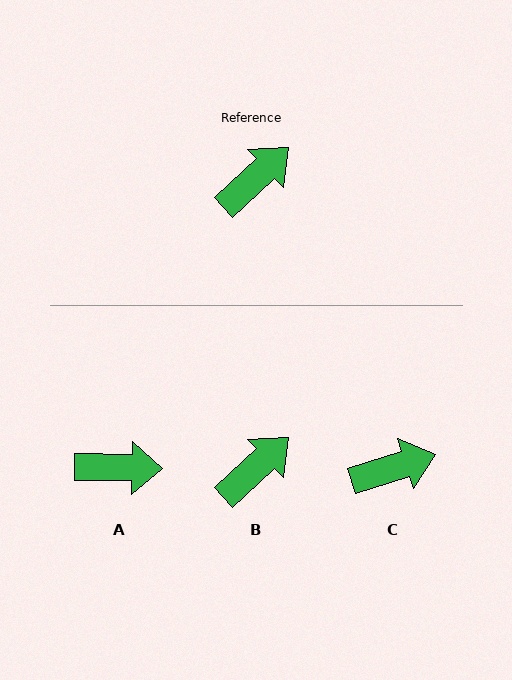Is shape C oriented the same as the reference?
No, it is off by about 25 degrees.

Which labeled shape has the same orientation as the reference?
B.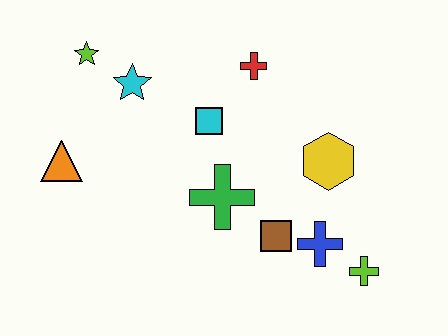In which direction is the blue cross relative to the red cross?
The blue cross is below the red cross.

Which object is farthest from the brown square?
The lime star is farthest from the brown square.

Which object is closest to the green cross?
The brown square is closest to the green cross.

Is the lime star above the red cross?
Yes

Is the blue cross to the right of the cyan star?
Yes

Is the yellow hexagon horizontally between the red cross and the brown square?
No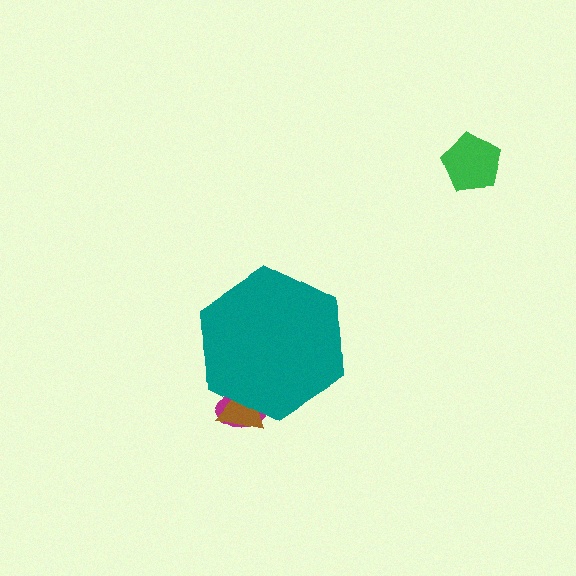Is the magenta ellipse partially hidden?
Yes, the magenta ellipse is partially hidden behind the teal hexagon.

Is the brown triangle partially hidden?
Yes, the brown triangle is partially hidden behind the teal hexagon.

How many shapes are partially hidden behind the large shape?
2 shapes are partially hidden.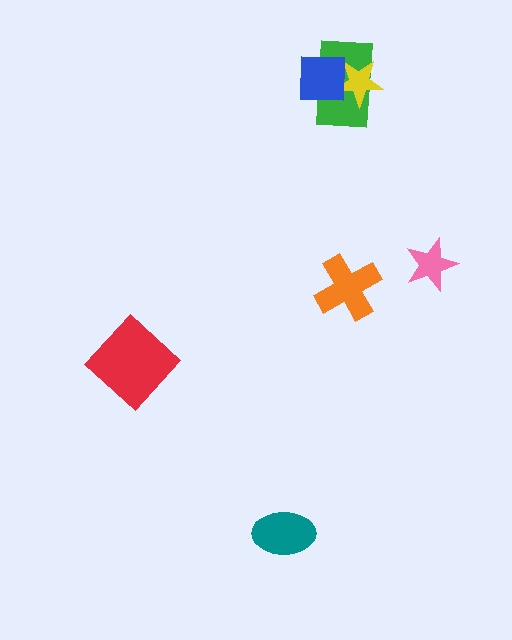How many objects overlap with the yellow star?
2 objects overlap with the yellow star.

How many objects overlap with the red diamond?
0 objects overlap with the red diamond.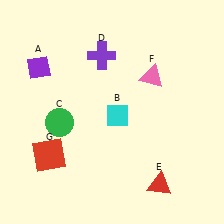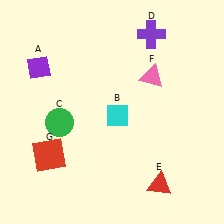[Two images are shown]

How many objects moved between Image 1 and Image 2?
1 object moved between the two images.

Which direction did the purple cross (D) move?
The purple cross (D) moved right.